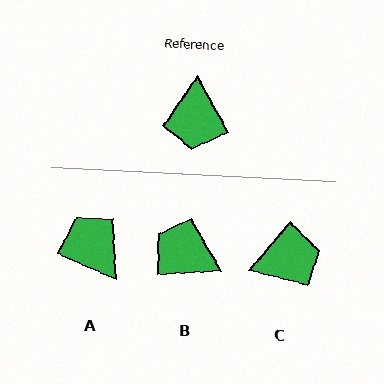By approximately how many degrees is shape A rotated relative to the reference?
Approximately 142 degrees clockwise.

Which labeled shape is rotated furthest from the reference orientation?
A, about 142 degrees away.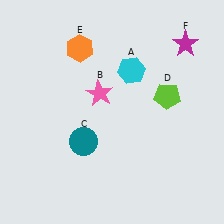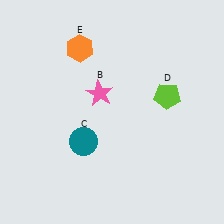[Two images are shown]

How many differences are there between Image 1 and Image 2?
There are 2 differences between the two images.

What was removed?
The cyan hexagon (A), the magenta star (F) were removed in Image 2.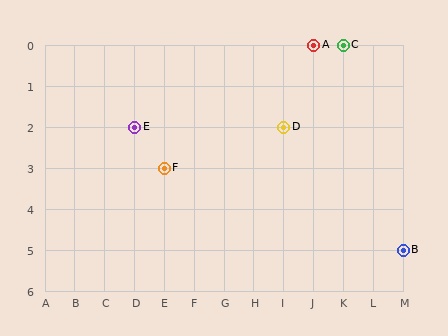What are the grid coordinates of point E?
Point E is at grid coordinates (D, 2).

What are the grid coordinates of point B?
Point B is at grid coordinates (M, 5).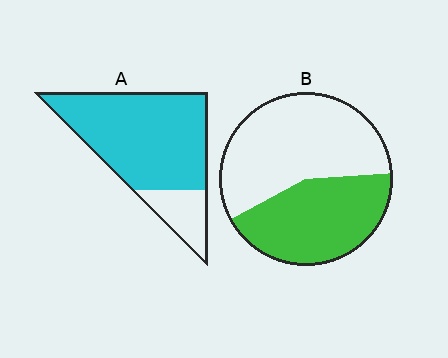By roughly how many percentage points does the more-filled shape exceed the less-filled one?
By roughly 35 percentage points (A over B).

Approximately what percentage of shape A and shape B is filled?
A is approximately 80% and B is approximately 45%.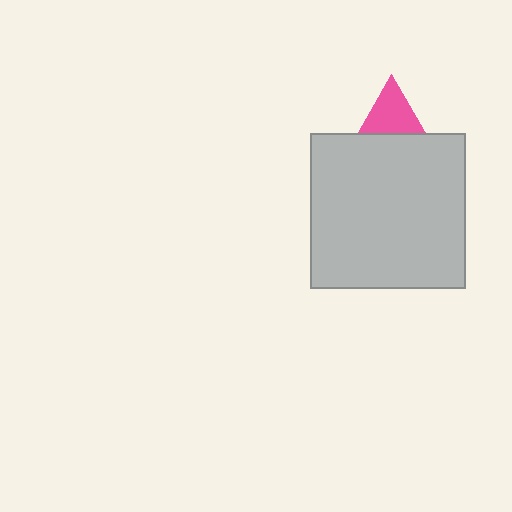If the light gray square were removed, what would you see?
You would see the complete pink triangle.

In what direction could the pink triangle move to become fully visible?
The pink triangle could move up. That would shift it out from behind the light gray square entirely.